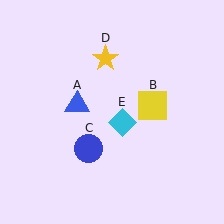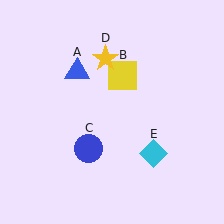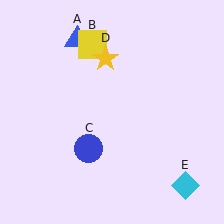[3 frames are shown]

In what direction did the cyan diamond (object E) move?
The cyan diamond (object E) moved down and to the right.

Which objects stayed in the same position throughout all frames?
Blue circle (object C) and yellow star (object D) remained stationary.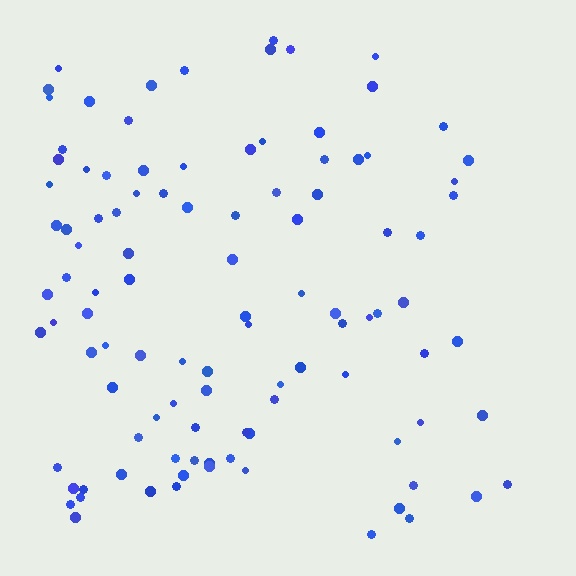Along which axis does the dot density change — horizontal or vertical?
Horizontal.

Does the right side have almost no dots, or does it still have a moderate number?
Still a moderate number, just noticeably fewer than the left.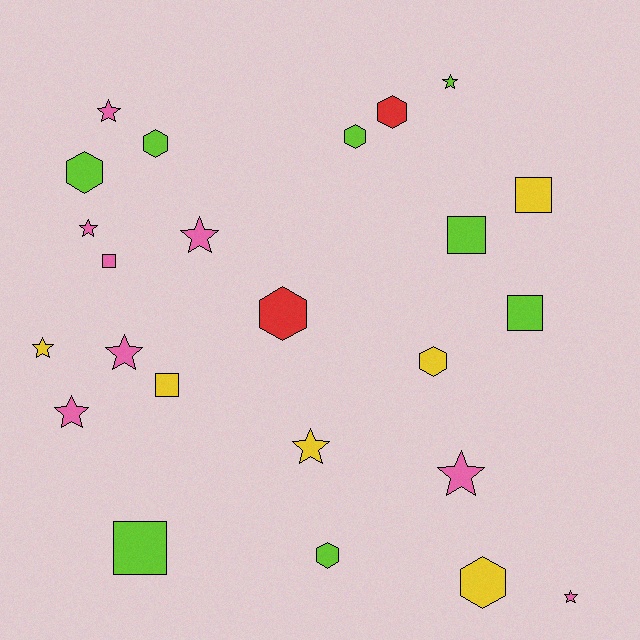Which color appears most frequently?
Lime, with 8 objects.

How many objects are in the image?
There are 24 objects.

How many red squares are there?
There are no red squares.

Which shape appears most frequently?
Star, with 10 objects.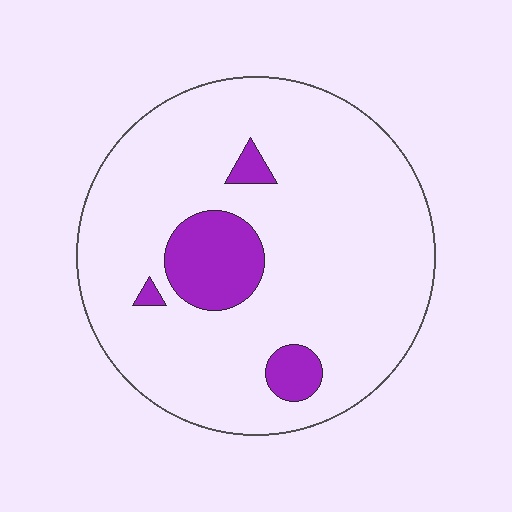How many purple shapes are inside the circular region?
4.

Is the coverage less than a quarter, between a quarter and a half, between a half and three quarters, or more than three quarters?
Less than a quarter.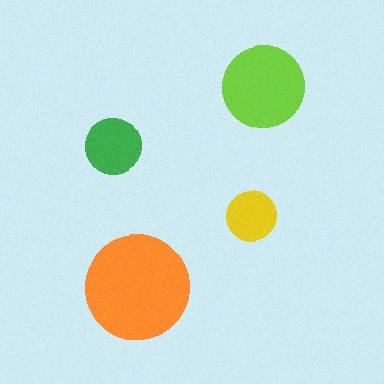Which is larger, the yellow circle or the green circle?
The green one.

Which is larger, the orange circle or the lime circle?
The orange one.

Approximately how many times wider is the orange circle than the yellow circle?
About 2 times wider.